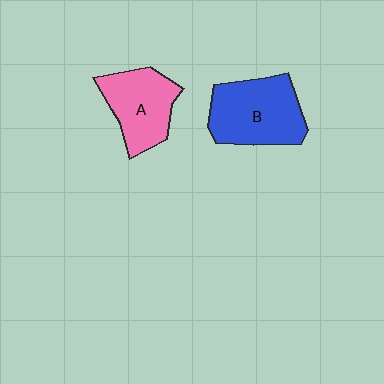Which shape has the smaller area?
Shape A (pink).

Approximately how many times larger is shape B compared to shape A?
Approximately 1.2 times.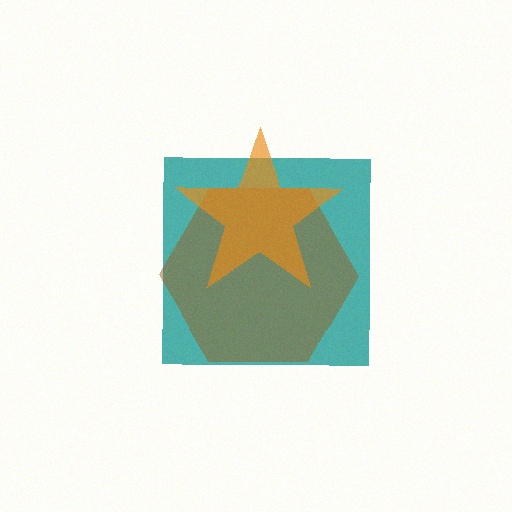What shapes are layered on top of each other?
The layered shapes are: a teal square, a brown hexagon, an orange star.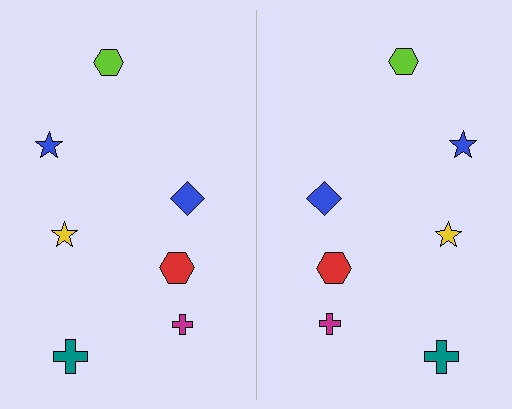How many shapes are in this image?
There are 14 shapes in this image.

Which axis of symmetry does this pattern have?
The pattern has a vertical axis of symmetry running through the center of the image.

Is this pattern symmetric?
Yes, this pattern has bilateral (reflection) symmetry.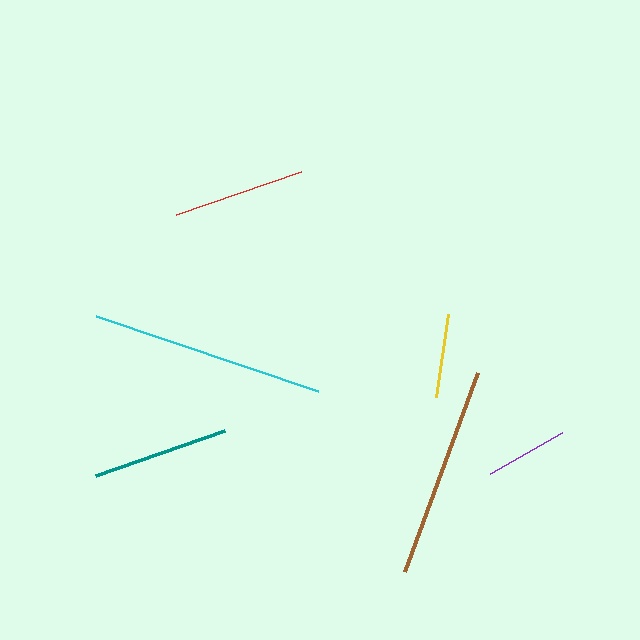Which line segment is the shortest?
The purple line is the shortest at approximately 82 pixels.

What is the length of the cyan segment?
The cyan segment is approximately 234 pixels long.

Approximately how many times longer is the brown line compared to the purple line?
The brown line is approximately 2.6 times the length of the purple line.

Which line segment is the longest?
The cyan line is the longest at approximately 234 pixels.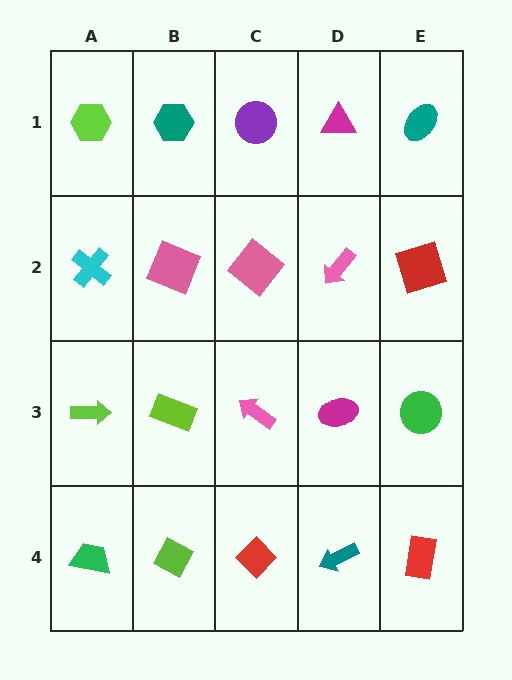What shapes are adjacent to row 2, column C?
A purple circle (row 1, column C), a pink arrow (row 3, column C), a pink square (row 2, column B), a pink arrow (row 2, column D).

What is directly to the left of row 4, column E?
A teal arrow.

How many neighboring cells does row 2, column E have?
3.